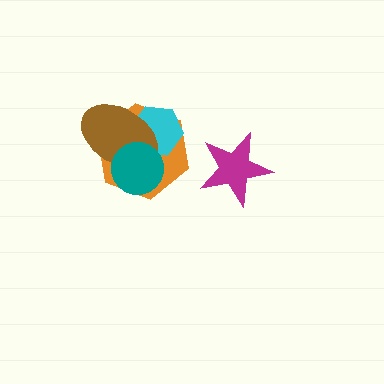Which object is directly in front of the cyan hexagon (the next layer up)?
The brown ellipse is directly in front of the cyan hexagon.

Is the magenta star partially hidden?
No, no other shape covers it.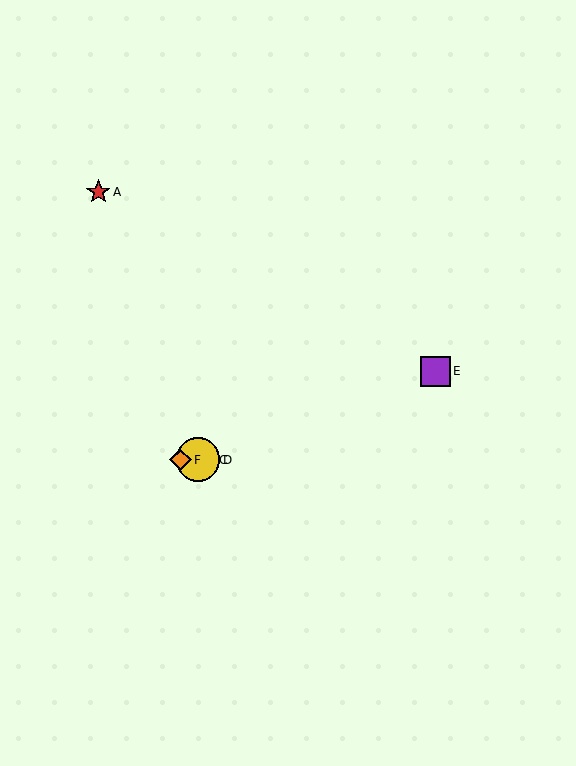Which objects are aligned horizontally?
Objects B, C, D, F are aligned horizontally.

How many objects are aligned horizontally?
4 objects (B, C, D, F) are aligned horizontally.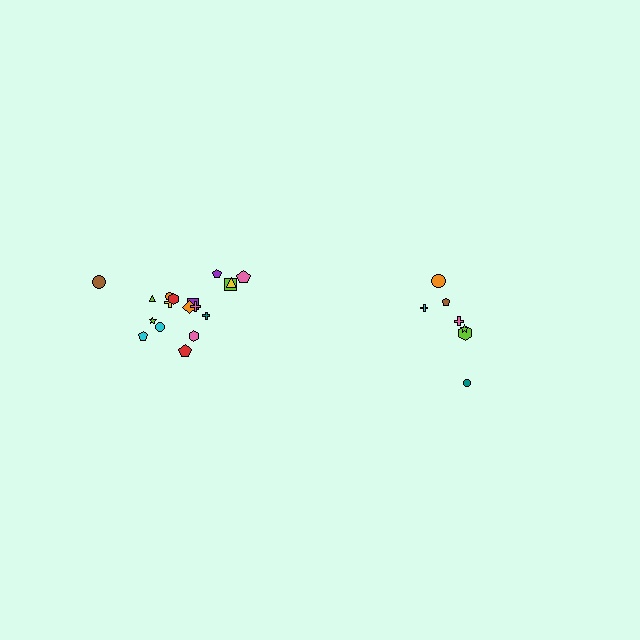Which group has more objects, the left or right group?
The left group.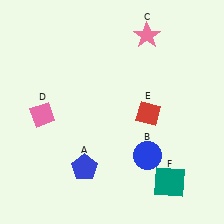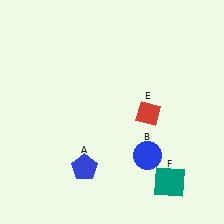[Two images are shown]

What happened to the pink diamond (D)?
The pink diamond (D) was removed in Image 2. It was in the bottom-left area of Image 1.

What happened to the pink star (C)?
The pink star (C) was removed in Image 2. It was in the top-right area of Image 1.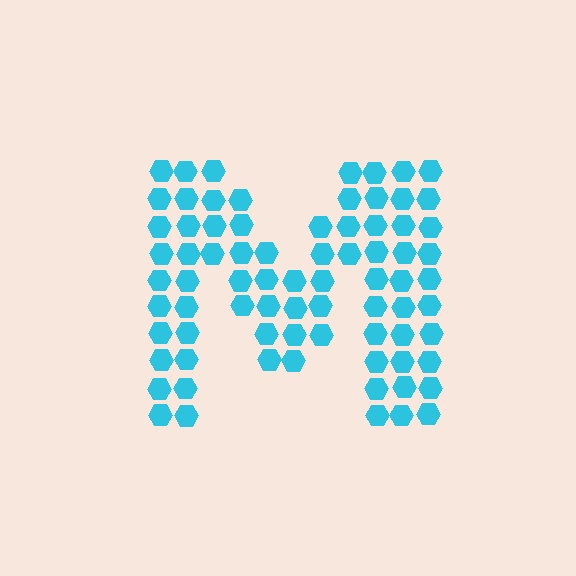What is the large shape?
The large shape is the letter M.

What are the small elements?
The small elements are hexagons.